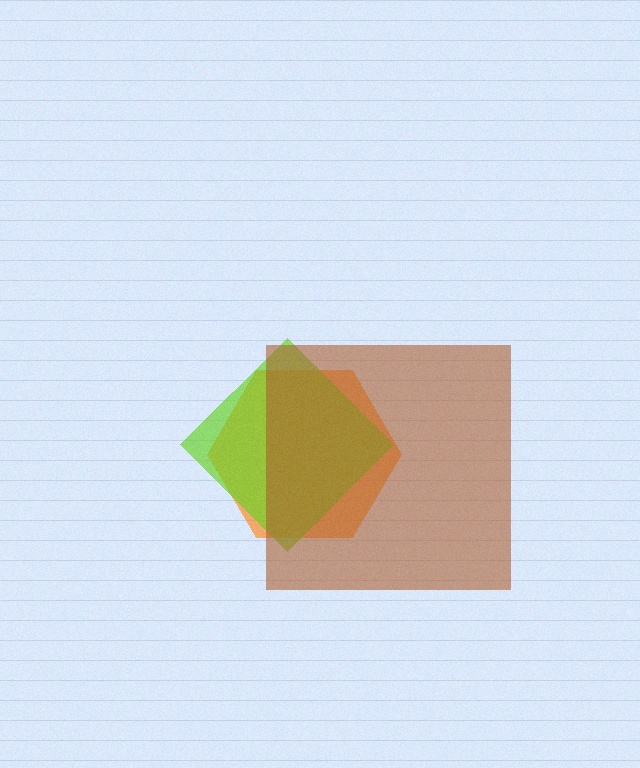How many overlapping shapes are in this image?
There are 3 overlapping shapes in the image.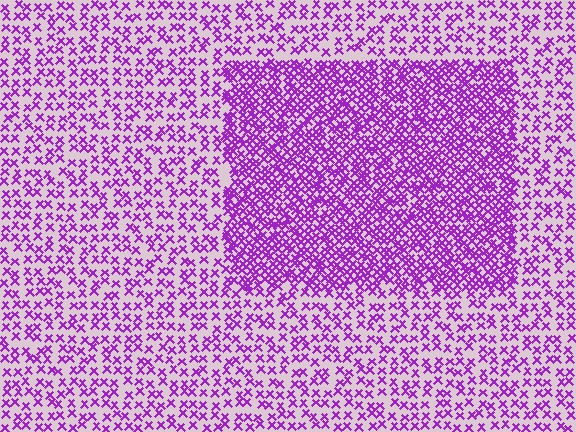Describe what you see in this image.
The image contains small purple elements arranged at two different densities. A rectangle-shaped region is visible where the elements are more densely packed than the surrounding area.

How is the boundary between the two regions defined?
The boundary is defined by a change in element density (approximately 2.2x ratio). All elements are the same color, size, and shape.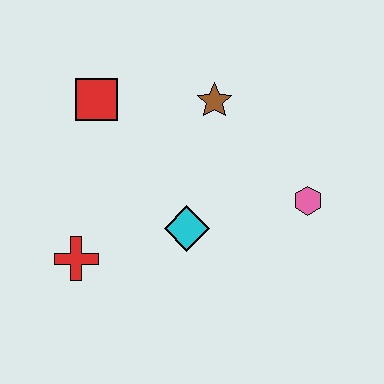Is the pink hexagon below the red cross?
No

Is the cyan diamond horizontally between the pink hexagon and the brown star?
No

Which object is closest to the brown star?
The red square is closest to the brown star.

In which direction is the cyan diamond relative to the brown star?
The cyan diamond is below the brown star.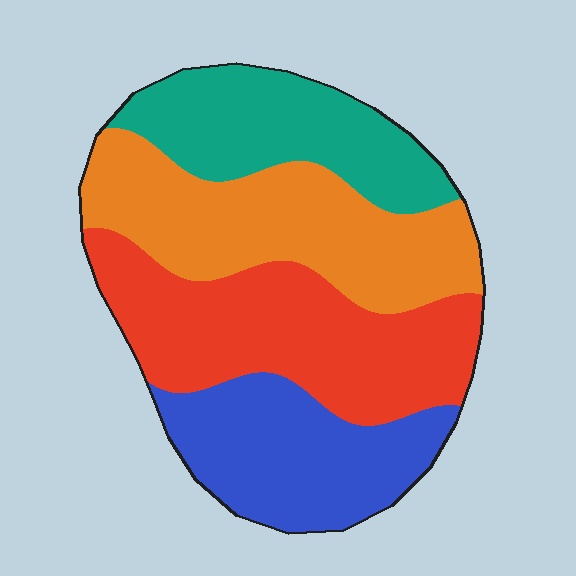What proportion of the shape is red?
Red covers roughly 30% of the shape.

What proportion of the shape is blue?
Blue covers 21% of the shape.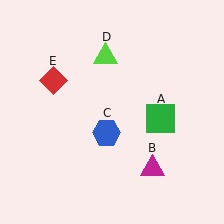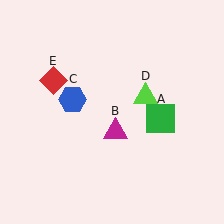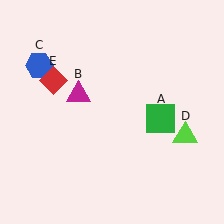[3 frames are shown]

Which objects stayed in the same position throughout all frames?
Green square (object A) and red diamond (object E) remained stationary.